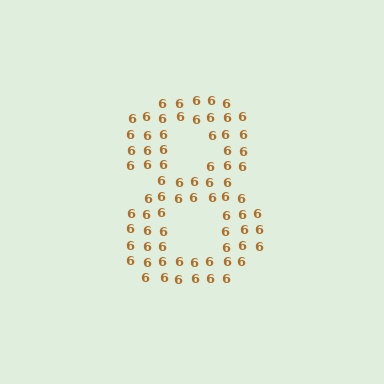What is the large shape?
The large shape is the digit 8.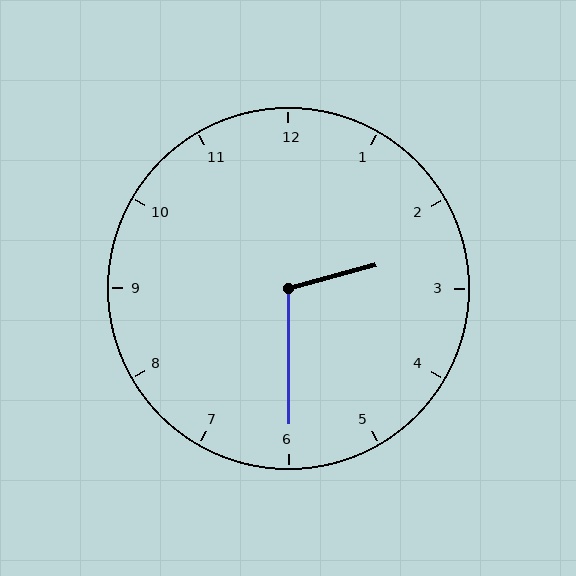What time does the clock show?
2:30.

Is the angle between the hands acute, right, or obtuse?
It is obtuse.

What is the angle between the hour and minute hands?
Approximately 105 degrees.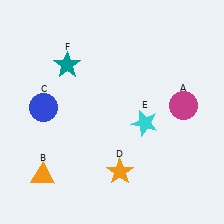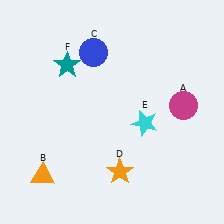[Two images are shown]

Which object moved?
The blue circle (C) moved up.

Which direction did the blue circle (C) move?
The blue circle (C) moved up.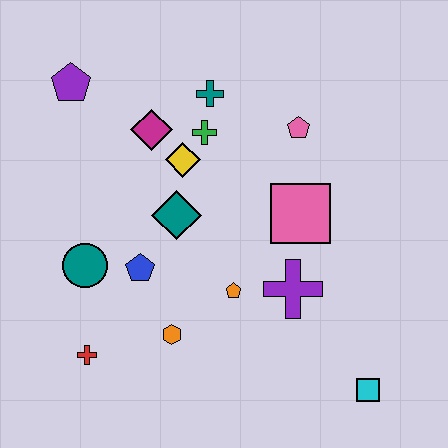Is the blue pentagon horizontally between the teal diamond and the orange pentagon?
No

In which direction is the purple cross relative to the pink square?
The purple cross is below the pink square.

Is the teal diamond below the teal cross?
Yes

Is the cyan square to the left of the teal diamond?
No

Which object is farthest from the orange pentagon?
The purple pentagon is farthest from the orange pentagon.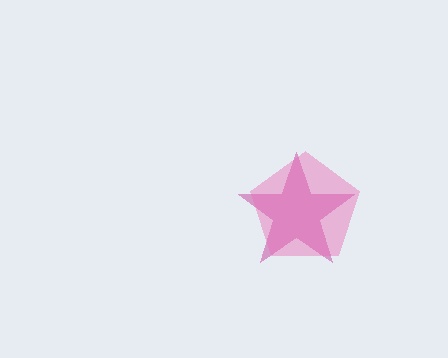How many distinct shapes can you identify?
There are 2 distinct shapes: a magenta star, a pink pentagon.